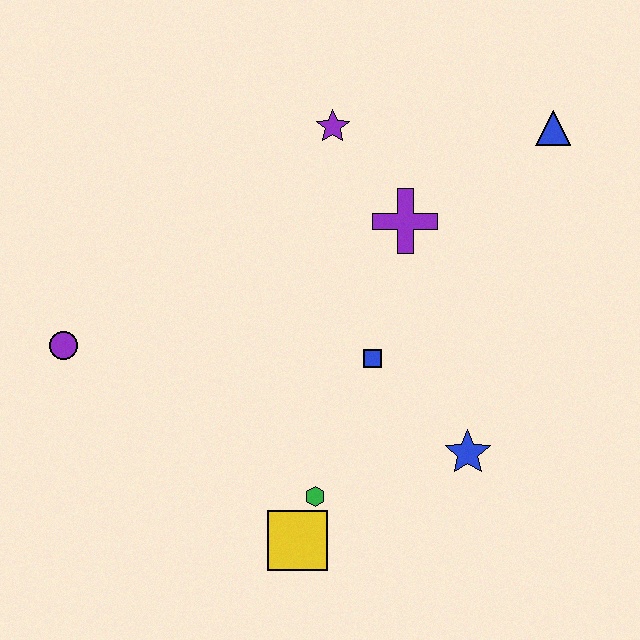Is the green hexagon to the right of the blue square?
No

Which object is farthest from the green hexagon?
The blue triangle is farthest from the green hexagon.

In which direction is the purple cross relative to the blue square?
The purple cross is above the blue square.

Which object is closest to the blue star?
The blue square is closest to the blue star.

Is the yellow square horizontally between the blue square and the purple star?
No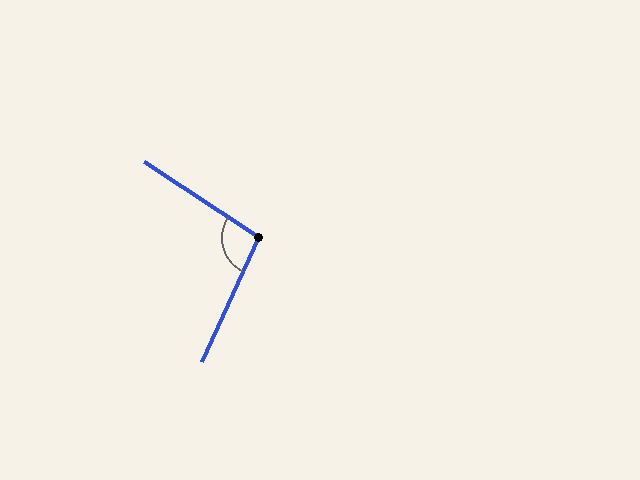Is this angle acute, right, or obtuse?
It is obtuse.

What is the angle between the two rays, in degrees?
Approximately 99 degrees.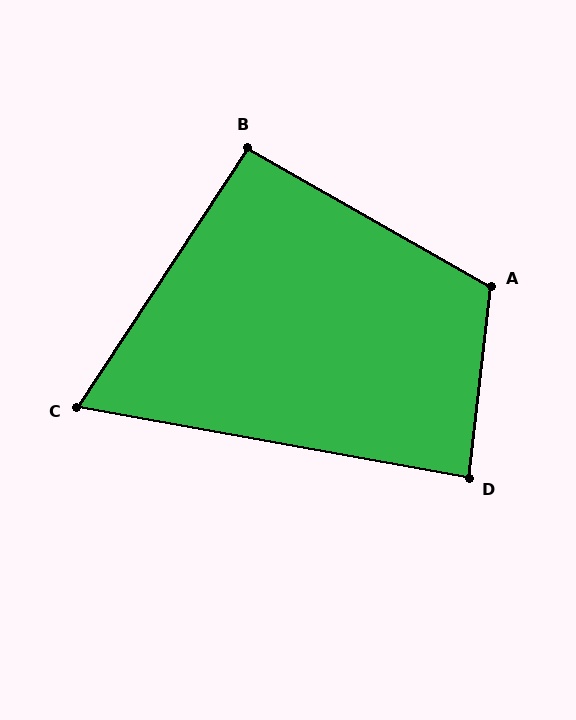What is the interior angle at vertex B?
Approximately 94 degrees (approximately right).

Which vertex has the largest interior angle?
A, at approximately 113 degrees.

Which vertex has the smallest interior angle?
C, at approximately 67 degrees.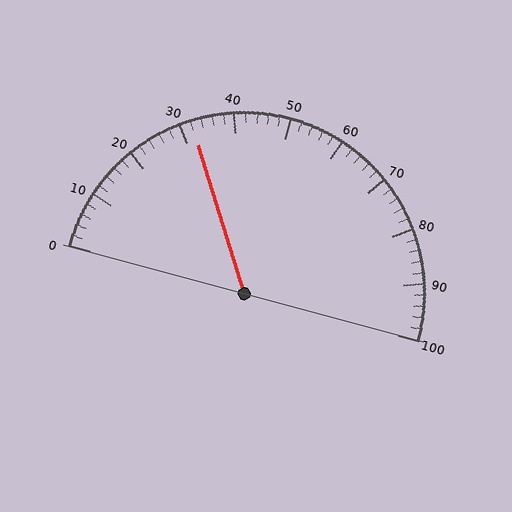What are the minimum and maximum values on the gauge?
The gauge ranges from 0 to 100.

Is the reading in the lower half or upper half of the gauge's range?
The reading is in the lower half of the range (0 to 100).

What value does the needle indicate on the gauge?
The needle indicates approximately 32.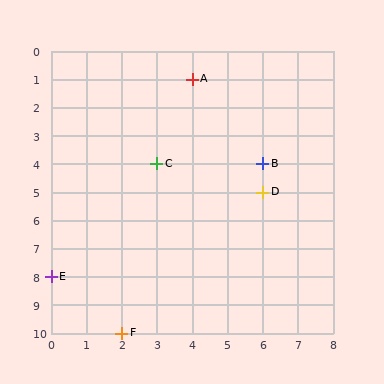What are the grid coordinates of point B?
Point B is at grid coordinates (6, 4).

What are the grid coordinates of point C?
Point C is at grid coordinates (3, 4).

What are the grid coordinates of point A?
Point A is at grid coordinates (4, 1).